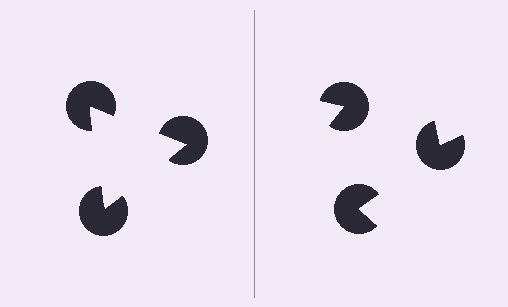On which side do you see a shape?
An illusory triangle appears on the left side. On the right side the wedge cuts are rotated, so no coherent shape forms.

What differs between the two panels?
The pac-man discs are positioned identically on both sides; only the wedge orientations differ. On the left they align to a triangle; on the right they are misaligned.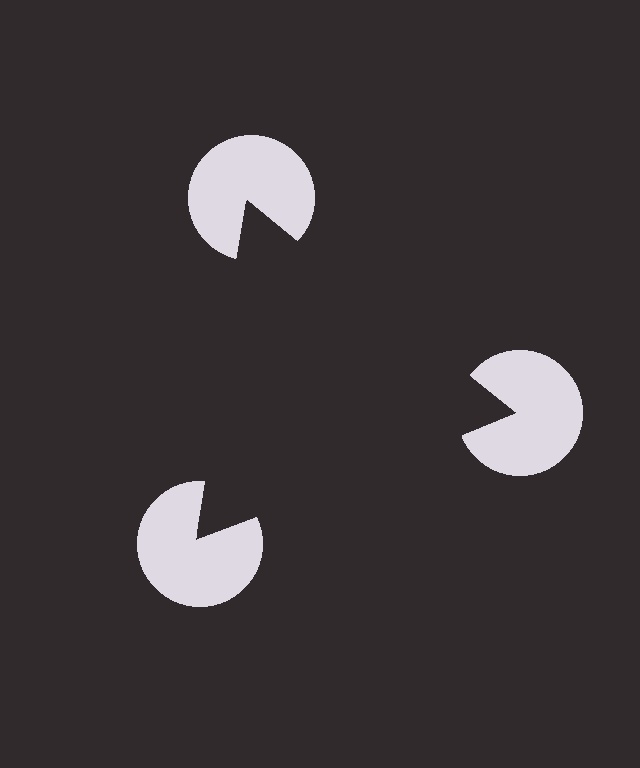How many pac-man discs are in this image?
There are 3 — one at each vertex of the illusory triangle.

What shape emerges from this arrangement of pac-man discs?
An illusory triangle — its edges are inferred from the aligned wedge cuts in the pac-man discs, not physically drawn.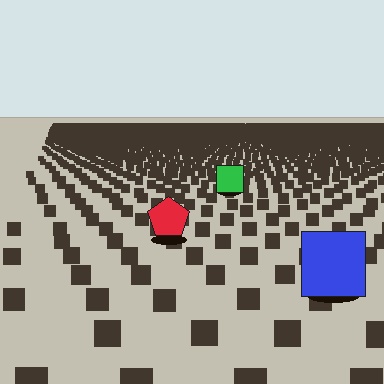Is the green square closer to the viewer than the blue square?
No. The blue square is closer — you can tell from the texture gradient: the ground texture is coarser near it.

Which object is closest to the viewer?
The blue square is closest. The texture marks near it are larger and more spread out.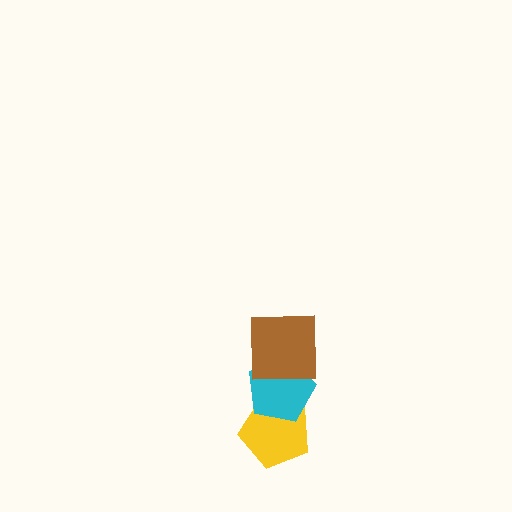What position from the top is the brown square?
The brown square is 1st from the top.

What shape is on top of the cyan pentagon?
The brown square is on top of the cyan pentagon.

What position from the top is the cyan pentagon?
The cyan pentagon is 2nd from the top.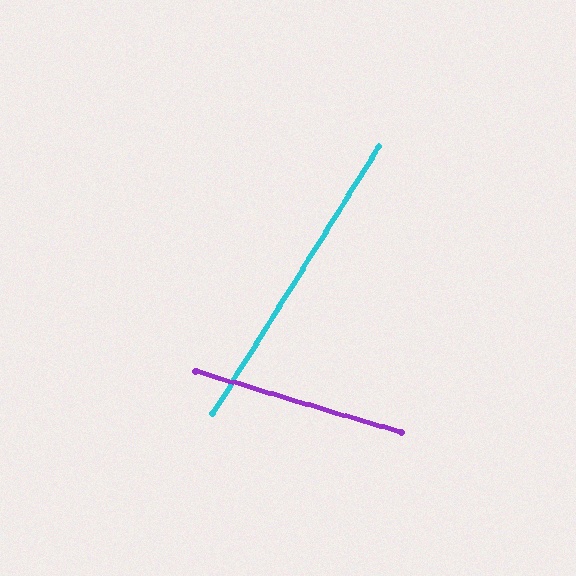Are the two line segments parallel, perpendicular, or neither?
Neither parallel nor perpendicular — they differ by about 75°.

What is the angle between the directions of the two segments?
Approximately 75 degrees.